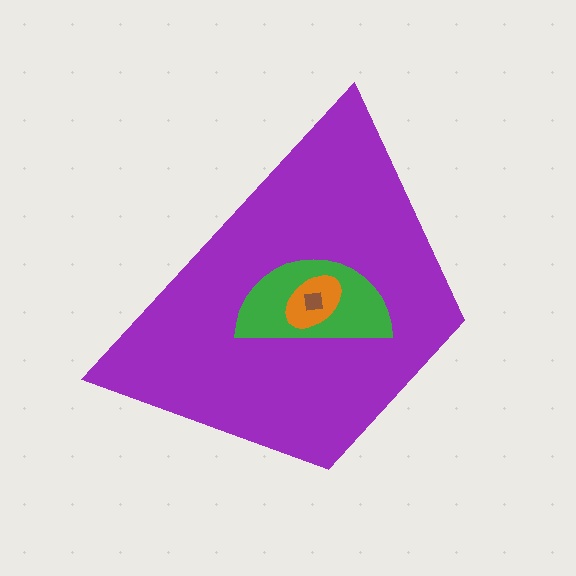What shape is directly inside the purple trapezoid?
The green semicircle.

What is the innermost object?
The brown square.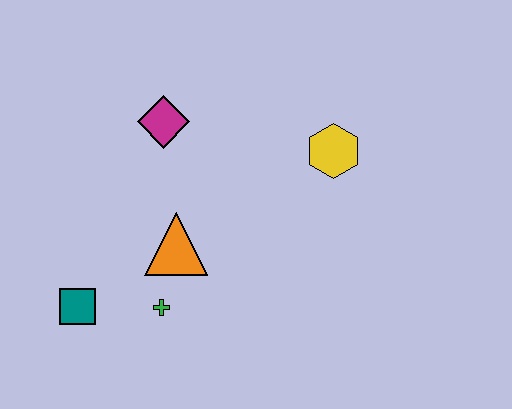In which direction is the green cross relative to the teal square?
The green cross is to the right of the teal square.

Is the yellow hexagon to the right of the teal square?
Yes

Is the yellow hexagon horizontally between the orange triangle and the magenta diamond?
No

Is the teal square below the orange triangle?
Yes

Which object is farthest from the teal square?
The yellow hexagon is farthest from the teal square.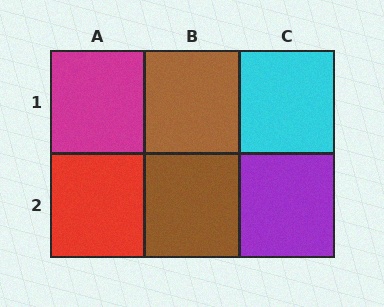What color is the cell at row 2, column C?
Purple.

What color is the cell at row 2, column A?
Red.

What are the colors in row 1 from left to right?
Magenta, brown, cyan.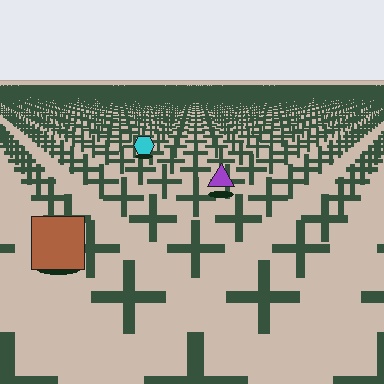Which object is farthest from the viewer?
The cyan hexagon is farthest from the viewer. It appears smaller and the ground texture around it is denser.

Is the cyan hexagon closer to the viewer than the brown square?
No. The brown square is closer — you can tell from the texture gradient: the ground texture is coarser near it.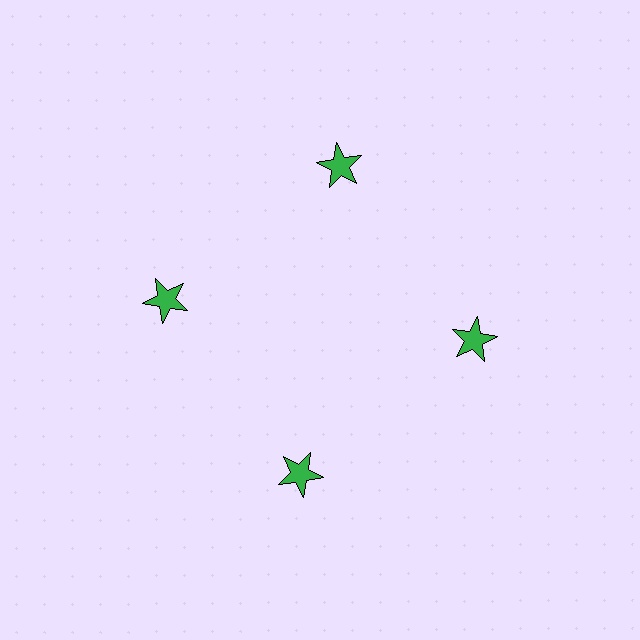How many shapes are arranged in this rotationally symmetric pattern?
There are 4 shapes, arranged in 4 groups of 1.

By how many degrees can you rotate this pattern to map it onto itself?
The pattern maps onto itself every 90 degrees of rotation.